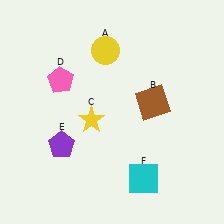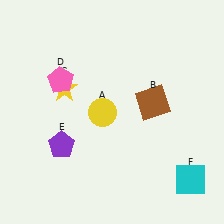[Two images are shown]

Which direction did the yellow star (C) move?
The yellow star (C) moved up.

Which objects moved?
The objects that moved are: the yellow circle (A), the yellow star (C), the cyan square (F).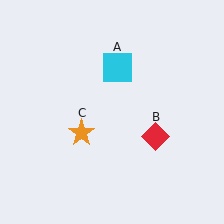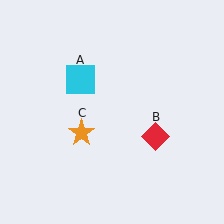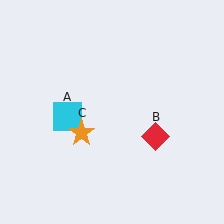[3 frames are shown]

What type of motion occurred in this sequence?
The cyan square (object A) rotated counterclockwise around the center of the scene.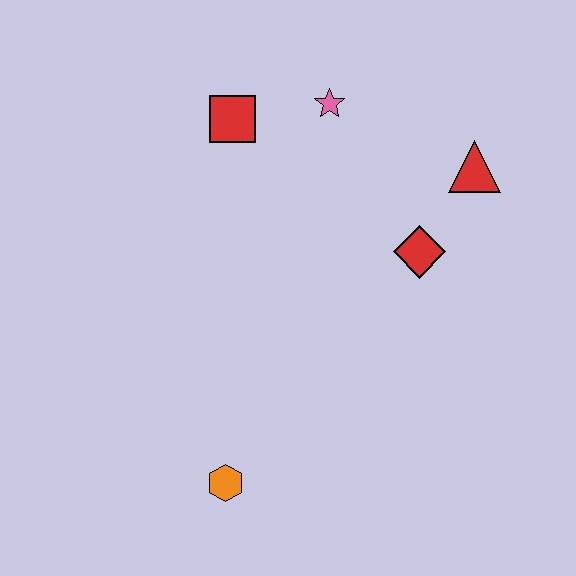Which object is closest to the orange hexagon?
The red diamond is closest to the orange hexagon.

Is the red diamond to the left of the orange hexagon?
No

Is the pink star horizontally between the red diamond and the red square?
Yes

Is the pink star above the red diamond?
Yes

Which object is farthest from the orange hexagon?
The red triangle is farthest from the orange hexagon.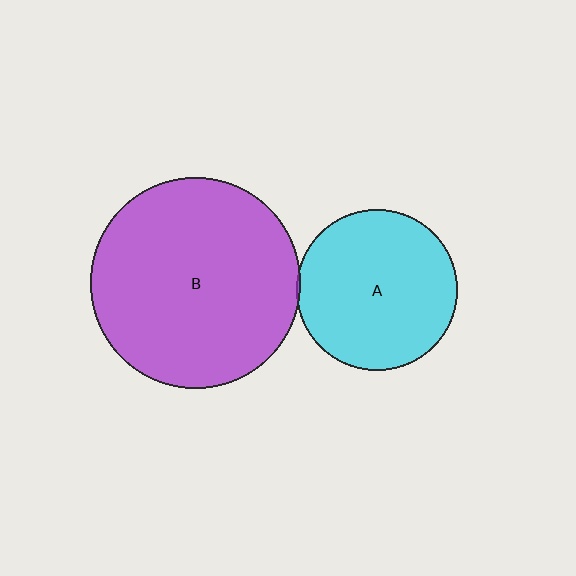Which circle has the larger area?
Circle B (purple).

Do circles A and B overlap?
Yes.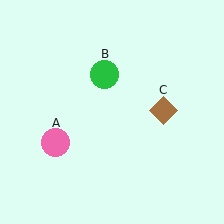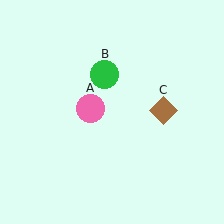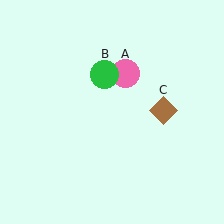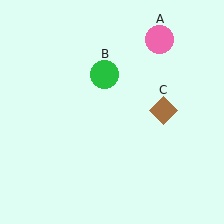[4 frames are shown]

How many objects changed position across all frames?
1 object changed position: pink circle (object A).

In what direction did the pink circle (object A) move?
The pink circle (object A) moved up and to the right.